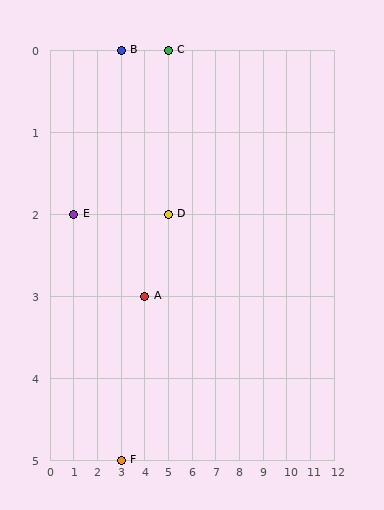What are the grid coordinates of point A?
Point A is at grid coordinates (4, 3).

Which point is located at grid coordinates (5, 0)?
Point C is at (5, 0).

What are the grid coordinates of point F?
Point F is at grid coordinates (3, 5).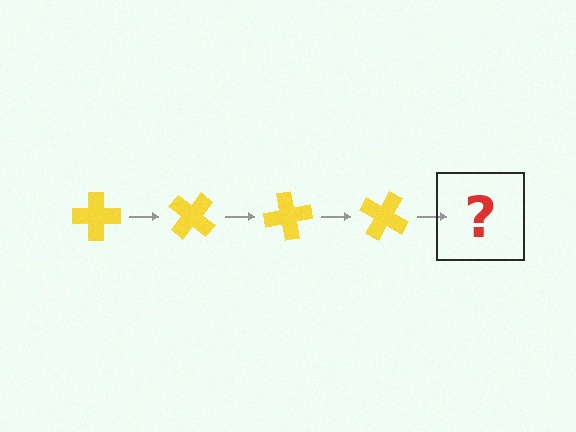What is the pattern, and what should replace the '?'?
The pattern is that the cross rotates 40 degrees each step. The '?' should be a yellow cross rotated 160 degrees.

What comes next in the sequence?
The next element should be a yellow cross rotated 160 degrees.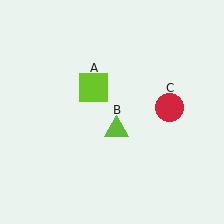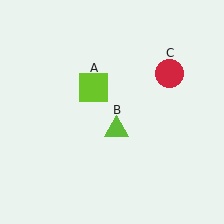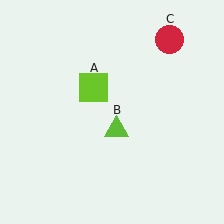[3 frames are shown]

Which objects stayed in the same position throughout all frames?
Lime square (object A) and lime triangle (object B) remained stationary.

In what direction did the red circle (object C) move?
The red circle (object C) moved up.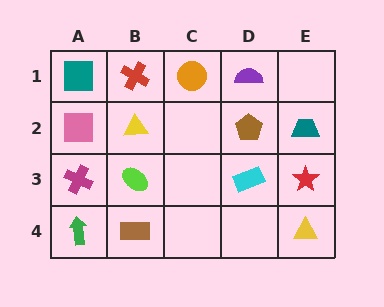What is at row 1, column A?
A teal square.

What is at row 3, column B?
A lime ellipse.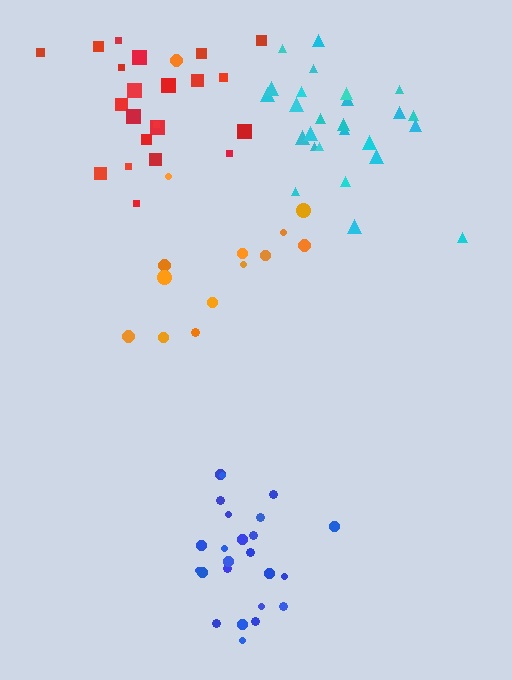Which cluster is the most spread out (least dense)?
Orange.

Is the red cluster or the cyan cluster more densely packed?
Cyan.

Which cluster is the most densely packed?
Cyan.